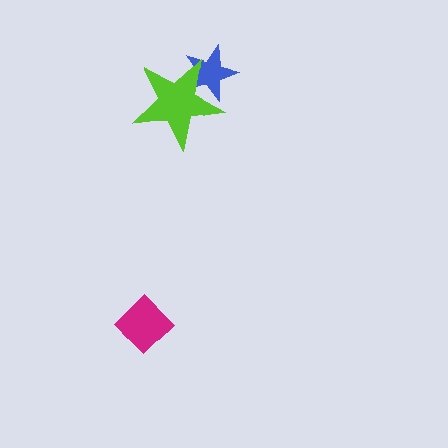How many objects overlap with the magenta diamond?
0 objects overlap with the magenta diamond.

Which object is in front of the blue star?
The lime star is in front of the blue star.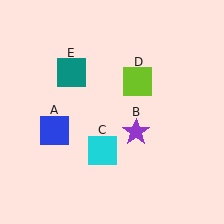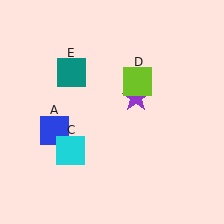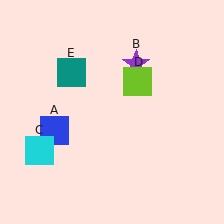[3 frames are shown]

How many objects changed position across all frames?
2 objects changed position: purple star (object B), cyan square (object C).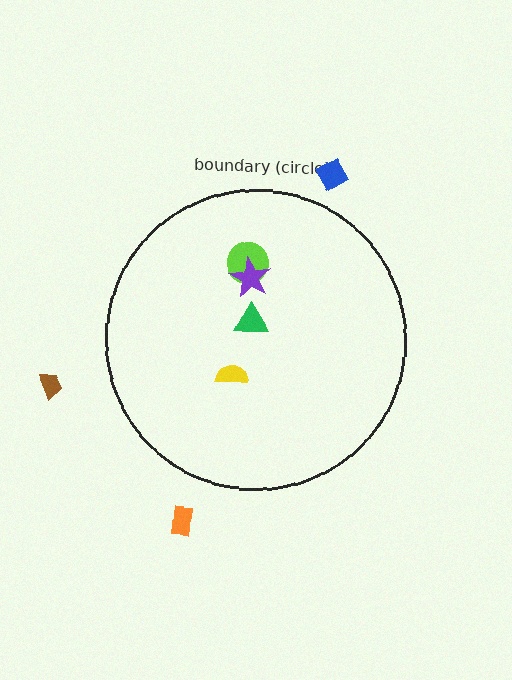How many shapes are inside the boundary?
4 inside, 3 outside.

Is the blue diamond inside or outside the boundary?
Outside.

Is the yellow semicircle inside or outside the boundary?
Inside.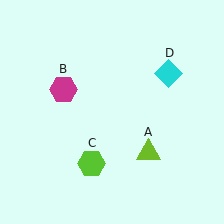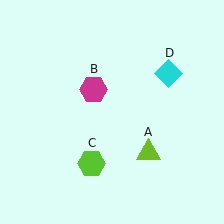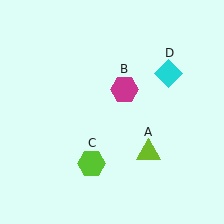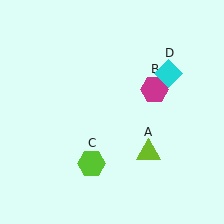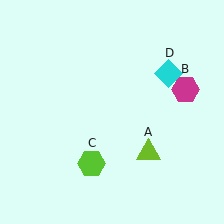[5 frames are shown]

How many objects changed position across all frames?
1 object changed position: magenta hexagon (object B).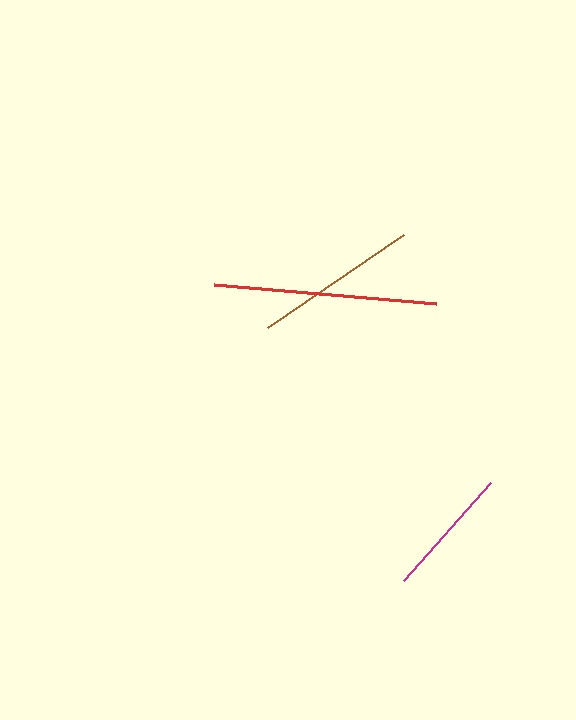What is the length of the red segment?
The red segment is approximately 223 pixels long.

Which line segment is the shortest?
The magenta line is the shortest at approximately 130 pixels.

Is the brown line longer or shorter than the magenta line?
The brown line is longer than the magenta line.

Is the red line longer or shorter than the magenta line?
The red line is longer than the magenta line.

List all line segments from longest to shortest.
From longest to shortest: red, brown, magenta.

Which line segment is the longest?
The red line is the longest at approximately 223 pixels.